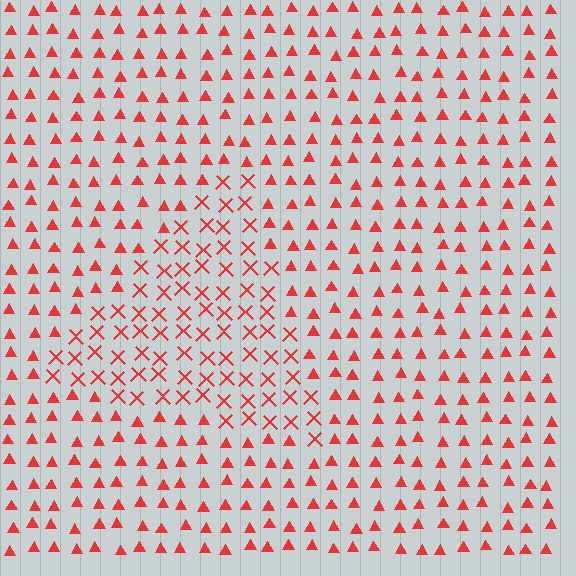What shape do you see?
I see a triangle.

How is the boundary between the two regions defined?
The boundary is defined by a change in element shape: X marks inside vs. triangles outside. All elements share the same color and spacing.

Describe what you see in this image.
The image is filled with small red elements arranged in a uniform grid. A triangle-shaped region contains X marks, while the surrounding area contains triangles. The boundary is defined purely by the change in element shape.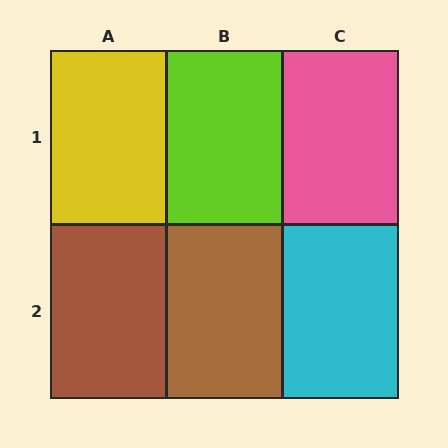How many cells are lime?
1 cell is lime.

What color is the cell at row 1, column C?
Pink.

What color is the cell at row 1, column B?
Lime.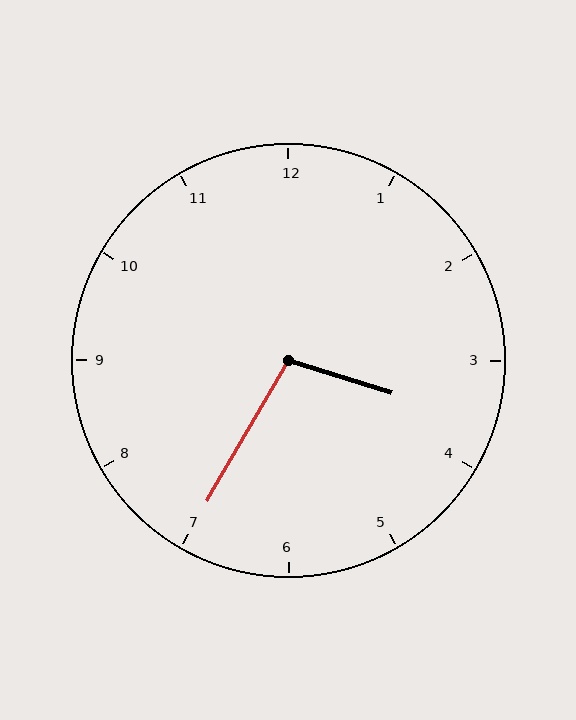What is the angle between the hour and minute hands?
Approximately 102 degrees.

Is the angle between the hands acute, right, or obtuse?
It is obtuse.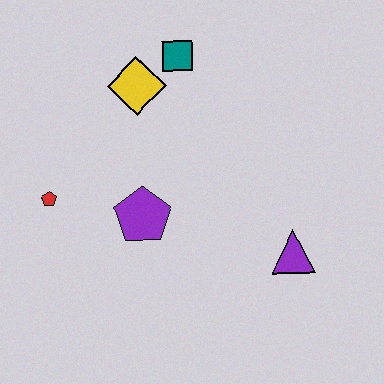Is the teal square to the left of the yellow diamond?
No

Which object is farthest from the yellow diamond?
The purple triangle is farthest from the yellow diamond.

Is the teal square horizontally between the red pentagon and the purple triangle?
Yes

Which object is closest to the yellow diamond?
The teal square is closest to the yellow diamond.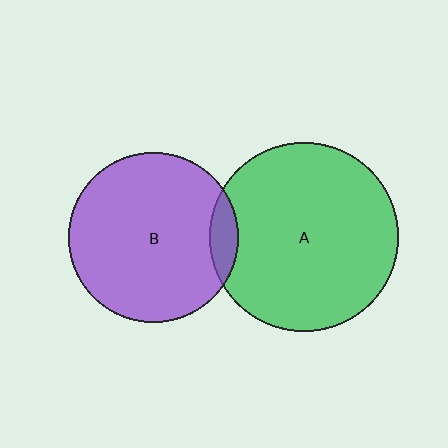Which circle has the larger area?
Circle A (green).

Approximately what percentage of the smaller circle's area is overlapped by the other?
Approximately 10%.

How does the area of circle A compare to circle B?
Approximately 1.2 times.